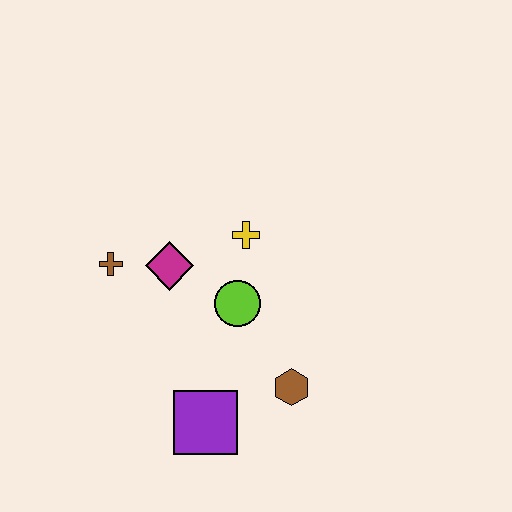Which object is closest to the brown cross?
The magenta diamond is closest to the brown cross.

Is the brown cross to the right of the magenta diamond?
No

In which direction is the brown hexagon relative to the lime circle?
The brown hexagon is below the lime circle.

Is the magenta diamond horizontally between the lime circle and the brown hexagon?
No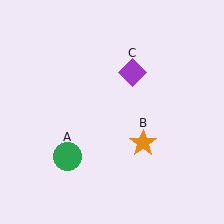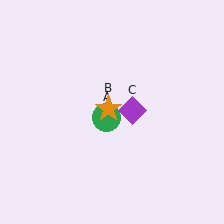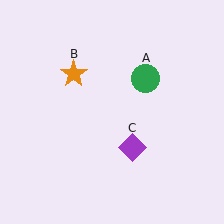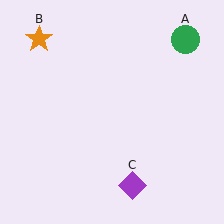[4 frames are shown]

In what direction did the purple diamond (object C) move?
The purple diamond (object C) moved down.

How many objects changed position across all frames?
3 objects changed position: green circle (object A), orange star (object B), purple diamond (object C).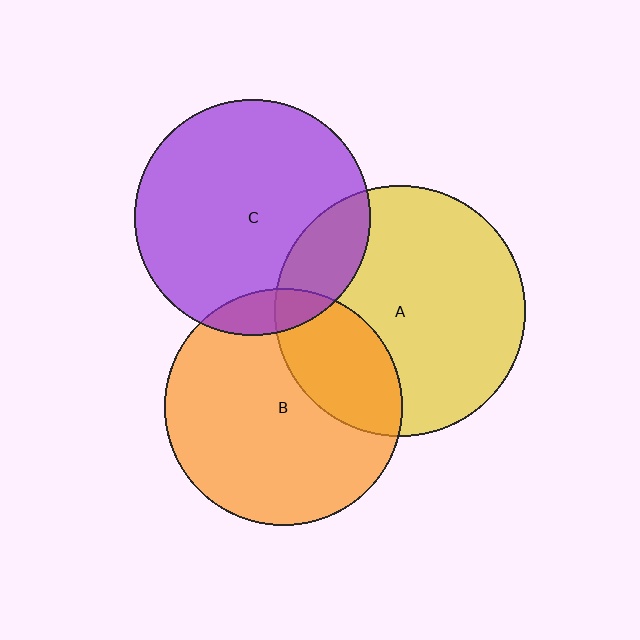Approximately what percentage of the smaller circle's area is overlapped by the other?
Approximately 20%.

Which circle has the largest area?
Circle A (yellow).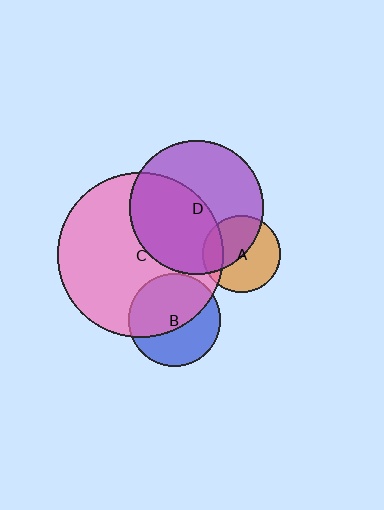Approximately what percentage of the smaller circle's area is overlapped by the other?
Approximately 20%.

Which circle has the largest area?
Circle C (pink).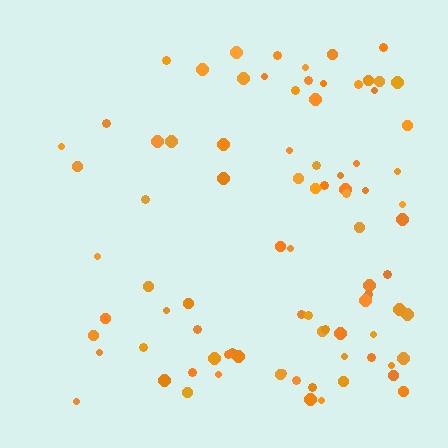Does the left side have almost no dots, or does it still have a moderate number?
Still a moderate number, just noticeably fewer than the right.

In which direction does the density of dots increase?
From left to right, with the right side densest.